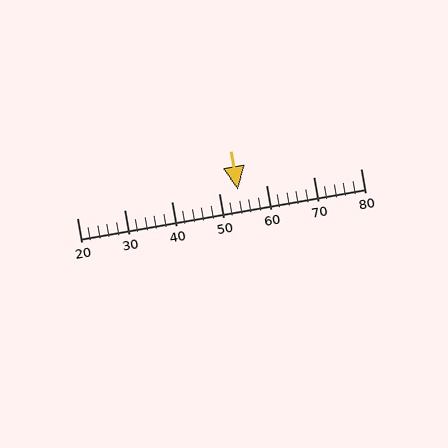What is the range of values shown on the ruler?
The ruler shows values from 20 to 80.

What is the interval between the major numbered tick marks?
The major tick marks are spaced 10 units apart.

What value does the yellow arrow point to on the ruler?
The yellow arrow points to approximately 54.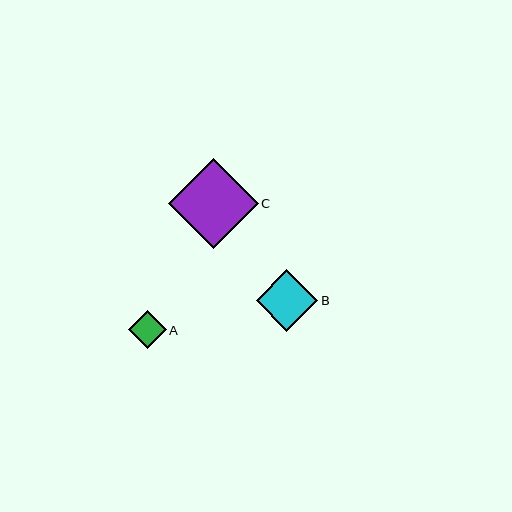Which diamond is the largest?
Diamond C is the largest with a size of approximately 89 pixels.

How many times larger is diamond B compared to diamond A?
Diamond B is approximately 1.6 times the size of diamond A.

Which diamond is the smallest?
Diamond A is the smallest with a size of approximately 38 pixels.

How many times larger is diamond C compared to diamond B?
Diamond C is approximately 1.5 times the size of diamond B.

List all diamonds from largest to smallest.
From largest to smallest: C, B, A.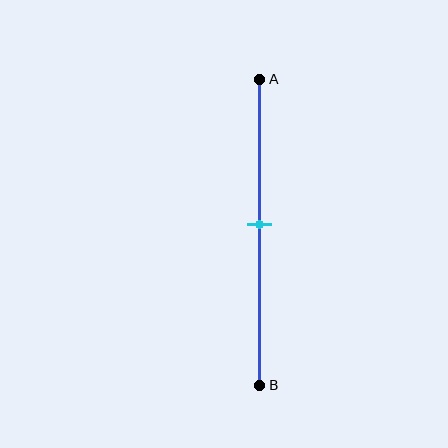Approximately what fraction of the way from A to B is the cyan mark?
The cyan mark is approximately 45% of the way from A to B.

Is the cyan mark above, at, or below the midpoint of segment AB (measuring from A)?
The cyan mark is approximately at the midpoint of segment AB.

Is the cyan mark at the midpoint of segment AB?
Yes, the mark is approximately at the midpoint.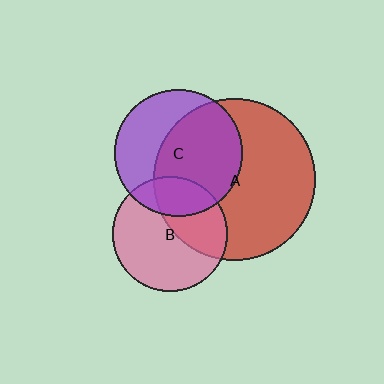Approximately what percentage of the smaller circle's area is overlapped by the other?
Approximately 60%.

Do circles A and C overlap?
Yes.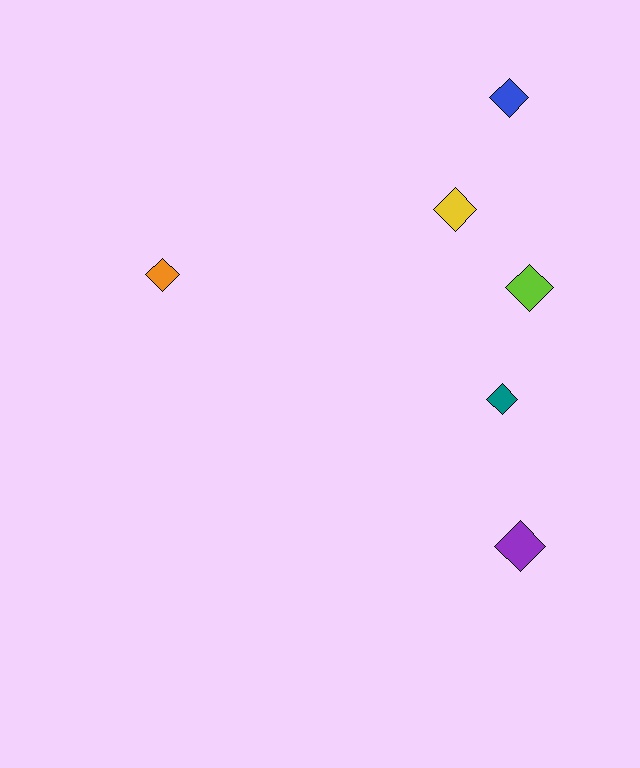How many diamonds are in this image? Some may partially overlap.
There are 6 diamonds.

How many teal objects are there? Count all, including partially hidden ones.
There is 1 teal object.